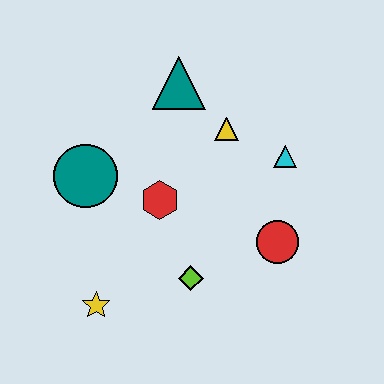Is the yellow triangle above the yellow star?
Yes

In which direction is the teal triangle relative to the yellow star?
The teal triangle is above the yellow star.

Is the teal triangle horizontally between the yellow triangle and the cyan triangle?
No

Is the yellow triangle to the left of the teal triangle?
No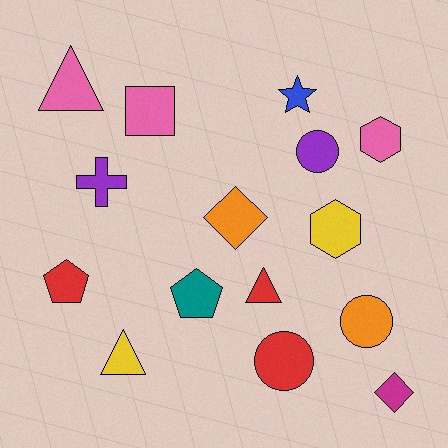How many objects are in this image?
There are 15 objects.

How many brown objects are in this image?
There are no brown objects.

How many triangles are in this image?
There are 3 triangles.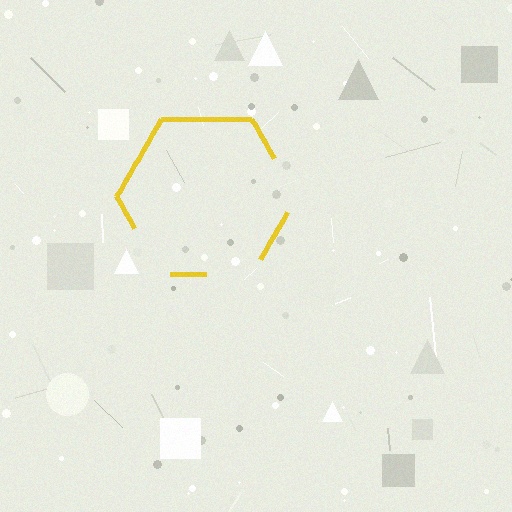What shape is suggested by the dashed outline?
The dashed outline suggests a hexagon.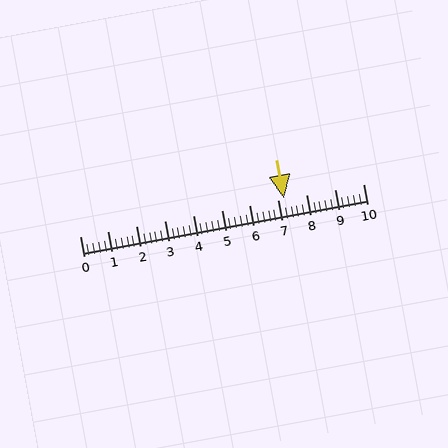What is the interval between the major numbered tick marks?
The major tick marks are spaced 1 units apart.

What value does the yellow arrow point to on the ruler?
The yellow arrow points to approximately 7.2.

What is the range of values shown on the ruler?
The ruler shows values from 0 to 10.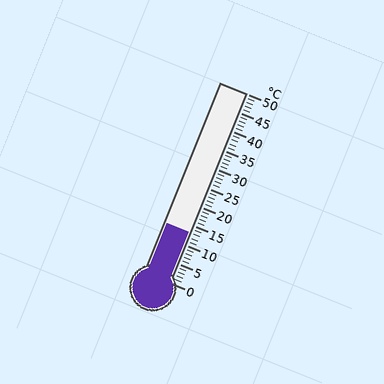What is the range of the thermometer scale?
The thermometer scale ranges from 0°C to 50°C.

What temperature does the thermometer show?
The thermometer shows approximately 13°C.